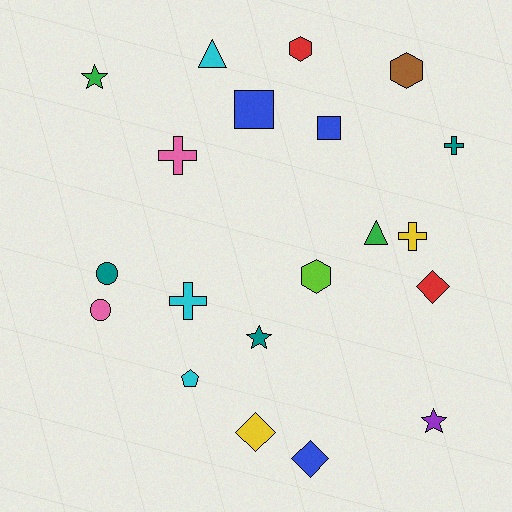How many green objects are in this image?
There are 2 green objects.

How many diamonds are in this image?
There are 3 diamonds.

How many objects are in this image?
There are 20 objects.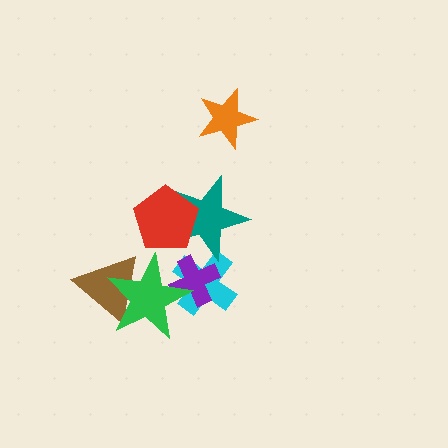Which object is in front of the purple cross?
The green star is in front of the purple cross.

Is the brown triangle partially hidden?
Yes, it is partially covered by another shape.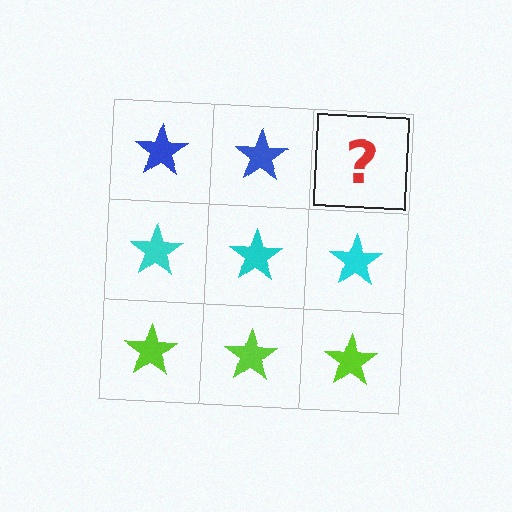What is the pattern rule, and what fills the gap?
The rule is that each row has a consistent color. The gap should be filled with a blue star.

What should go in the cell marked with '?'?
The missing cell should contain a blue star.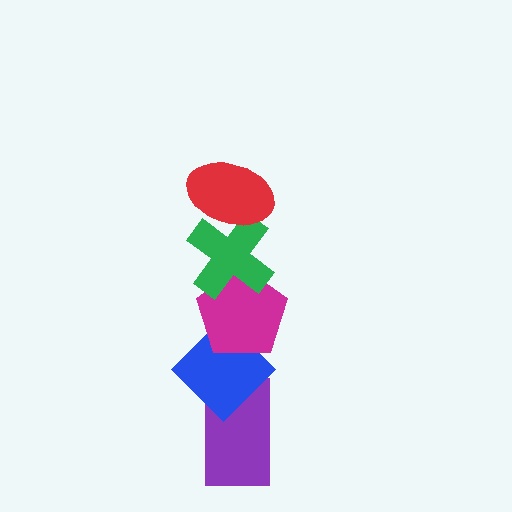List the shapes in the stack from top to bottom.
From top to bottom: the red ellipse, the green cross, the magenta pentagon, the blue diamond, the purple rectangle.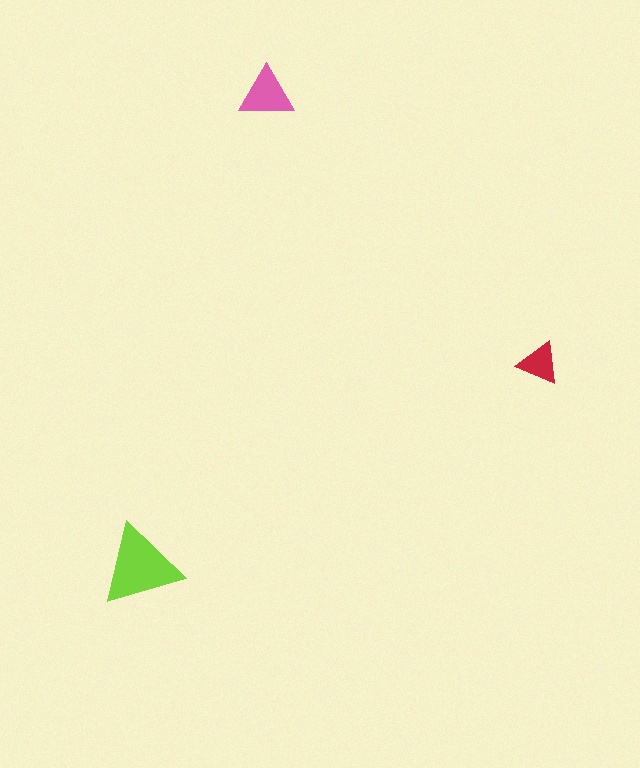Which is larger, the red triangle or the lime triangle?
The lime one.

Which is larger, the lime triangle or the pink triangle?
The lime one.